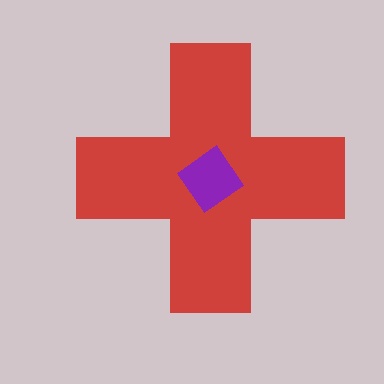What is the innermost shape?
The purple diamond.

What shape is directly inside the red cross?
The purple diamond.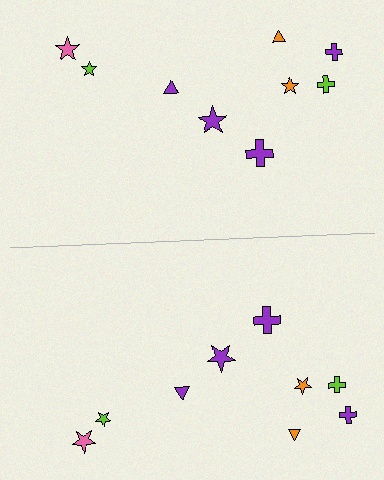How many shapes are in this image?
There are 18 shapes in this image.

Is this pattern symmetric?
Yes, this pattern has bilateral (reflection) symmetry.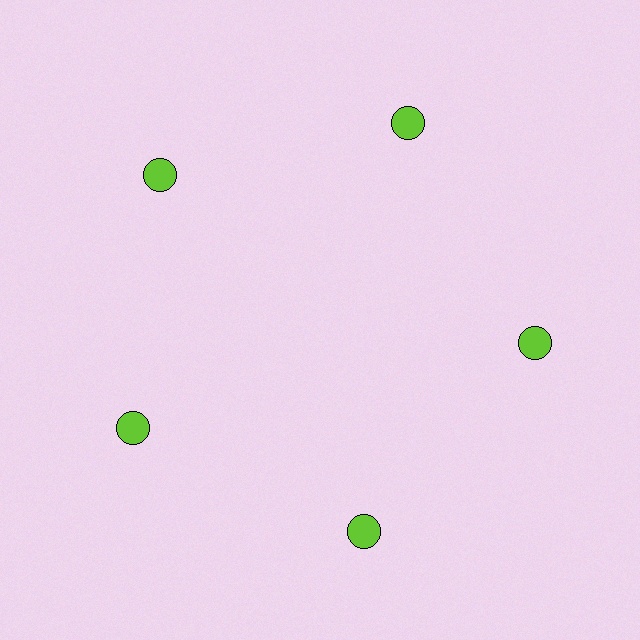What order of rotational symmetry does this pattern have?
This pattern has 5-fold rotational symmetry.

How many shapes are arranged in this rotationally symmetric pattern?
There are 5 shapes, arranged in 5 groups of 1.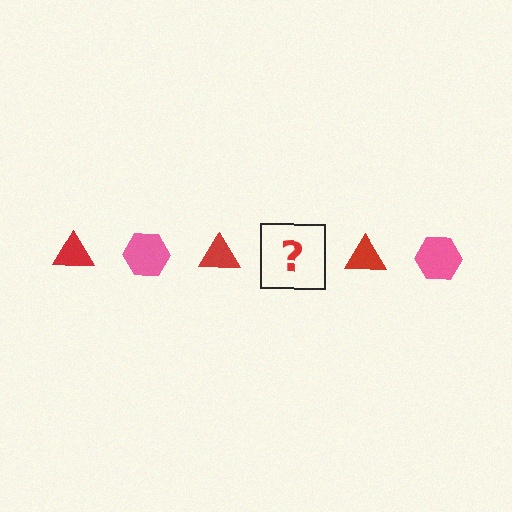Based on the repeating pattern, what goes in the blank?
The blank should be a pink hexagon.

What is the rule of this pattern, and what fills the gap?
The rule is that the pattern alternates between red triangle and pink hexagon. The gap should be filled with a pink hexagon.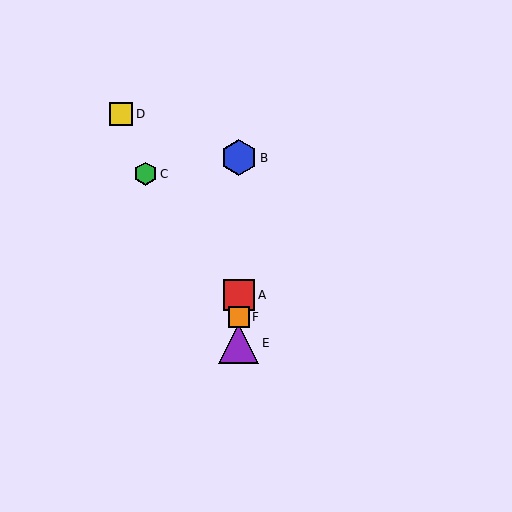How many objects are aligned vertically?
4 objects (A, B, E, F) are aligned vertically.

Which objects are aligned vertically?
Objects A, B, E, F are aligned vertically.